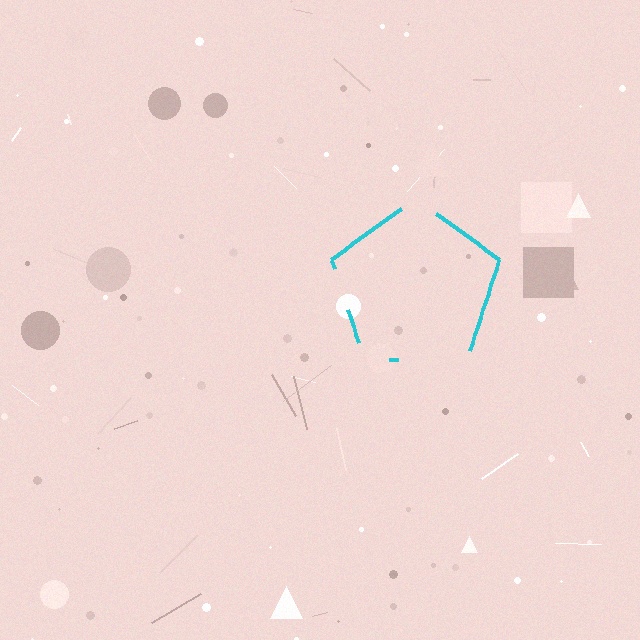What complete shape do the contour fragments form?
The contour fragments form a pentagon.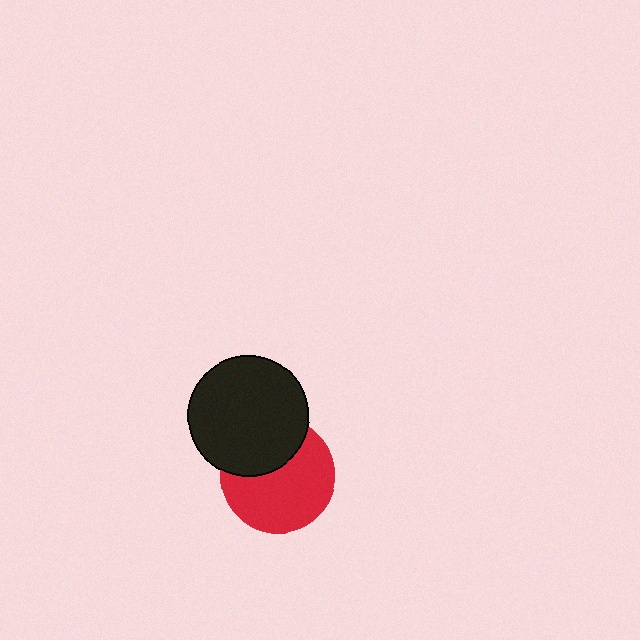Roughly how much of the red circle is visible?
Most of it is visible (roughly 66%).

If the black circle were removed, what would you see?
You would see the complete red circle.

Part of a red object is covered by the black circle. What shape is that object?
It is a circle.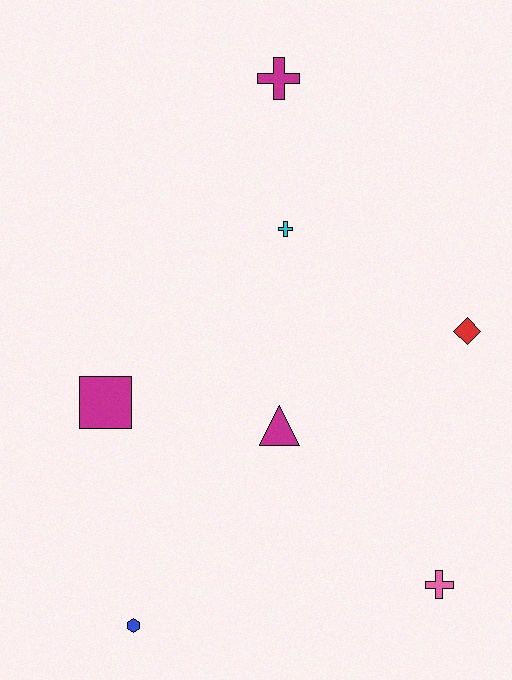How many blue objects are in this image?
There is 1 blue object.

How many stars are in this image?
There are no stars.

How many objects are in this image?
There are 7 objects.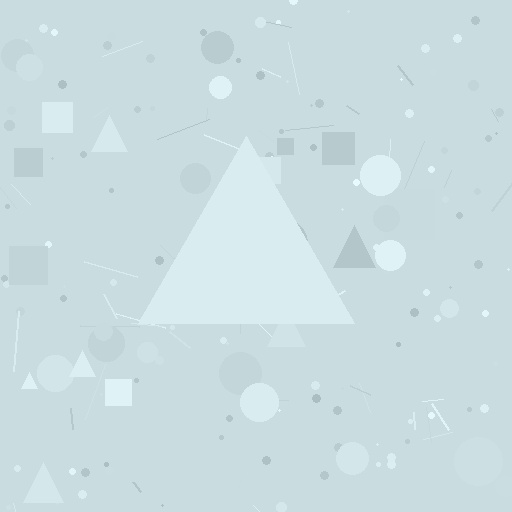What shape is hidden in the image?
A triangle is hidden in the image.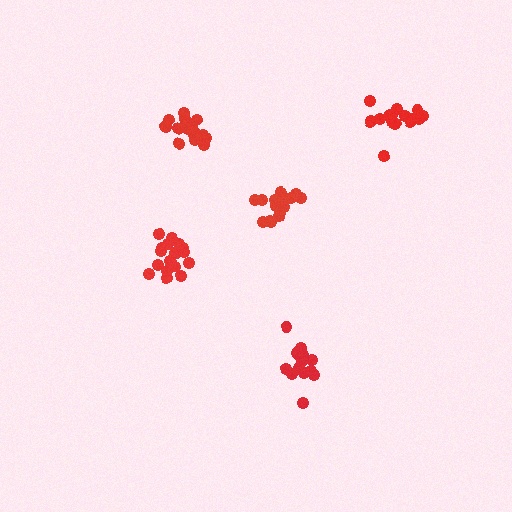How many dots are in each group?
Group 1: 17 dots, Group 2: 17 dots, Group 3: 17 dots, Group 4: 16 dots, Group 5: 14 dots (81 total).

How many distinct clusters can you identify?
There are 5 distinct clusters.